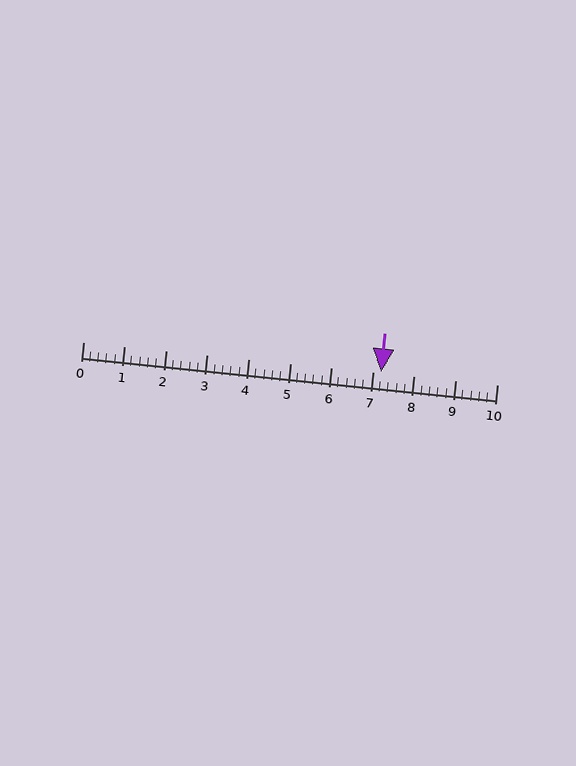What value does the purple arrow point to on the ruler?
The purple arrow points to approximately 7.2.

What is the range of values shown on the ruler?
The ruler shows values from 0 to 10.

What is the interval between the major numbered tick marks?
The major tick marks are spaced 1 units apart.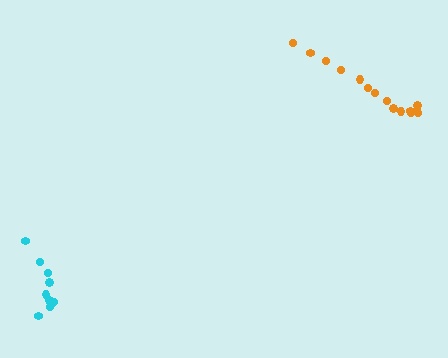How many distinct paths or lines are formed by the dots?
There are 2 distinct paths.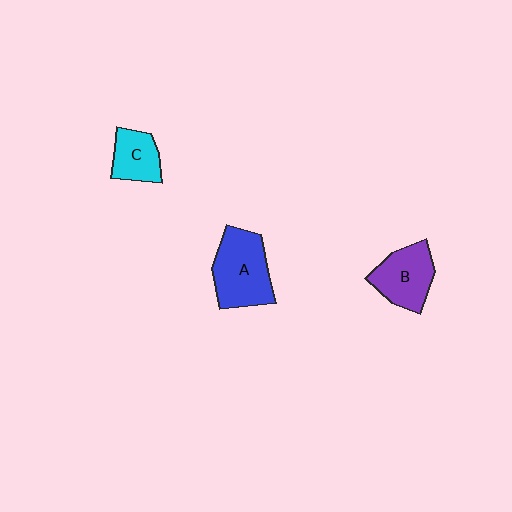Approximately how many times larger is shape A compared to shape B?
Approximately 1.3 times.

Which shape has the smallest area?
Shape C (cyan).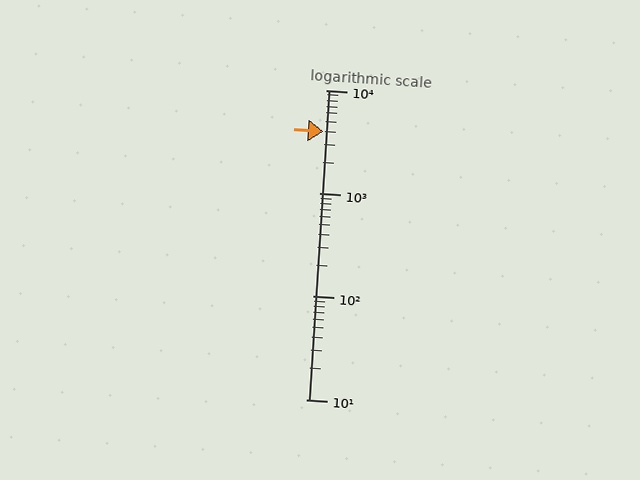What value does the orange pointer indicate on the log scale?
The pointer indicates approximately 4000.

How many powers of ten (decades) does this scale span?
The scale spans 3 decades, from 10 to 10000.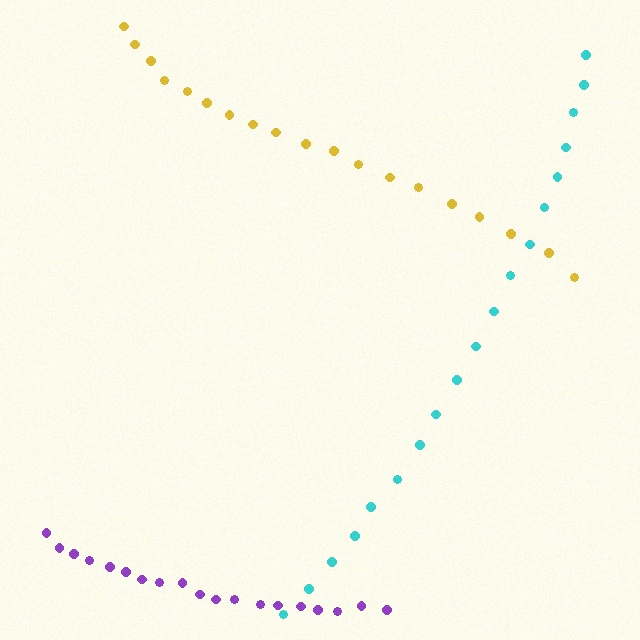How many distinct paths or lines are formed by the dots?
There are 3 distinct paths.